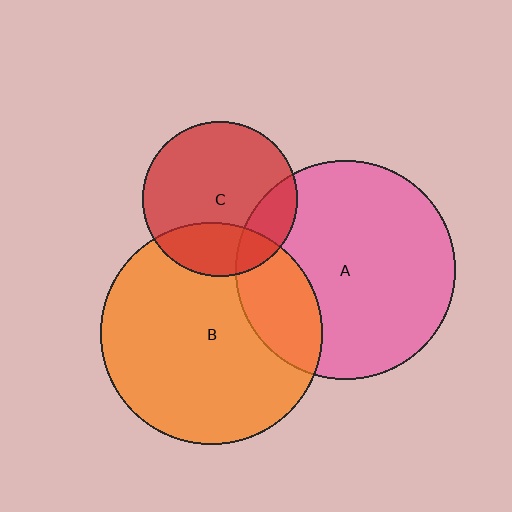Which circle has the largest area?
Circle B (orange).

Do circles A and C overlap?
Yes.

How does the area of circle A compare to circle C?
Approximately 2.0 times.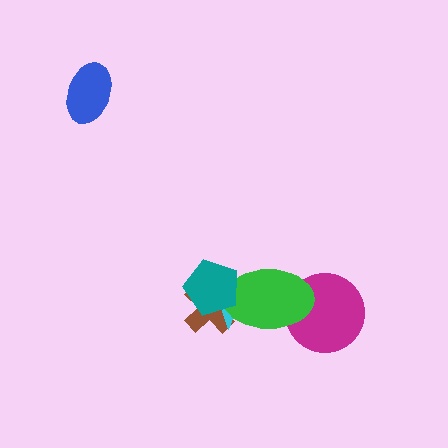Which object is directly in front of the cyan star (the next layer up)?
The green ellipse is directly in front of the cyan star.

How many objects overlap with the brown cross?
3 objects overlap with the brown cross.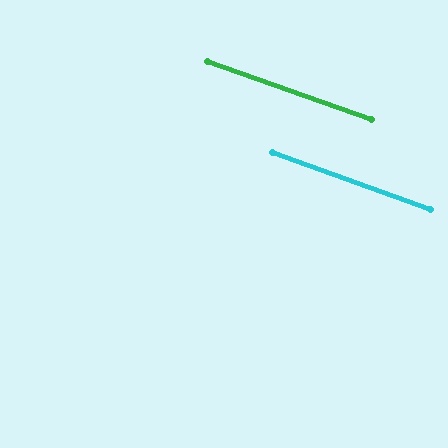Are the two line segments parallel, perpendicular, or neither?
Parallel — their directions differ by only 0.5°.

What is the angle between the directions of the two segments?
Approximately 0 degrees.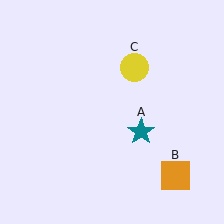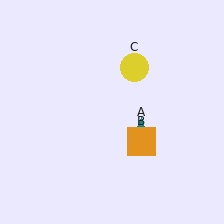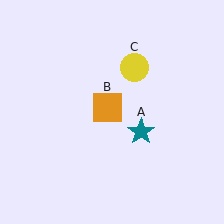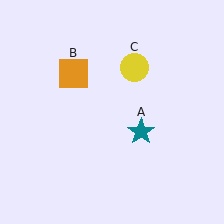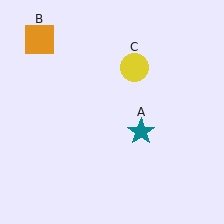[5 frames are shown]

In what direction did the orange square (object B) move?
The orange square (object B) moved up and to the left.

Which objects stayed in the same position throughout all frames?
Teal star (object A) and yellow circle (object C) remained stationary.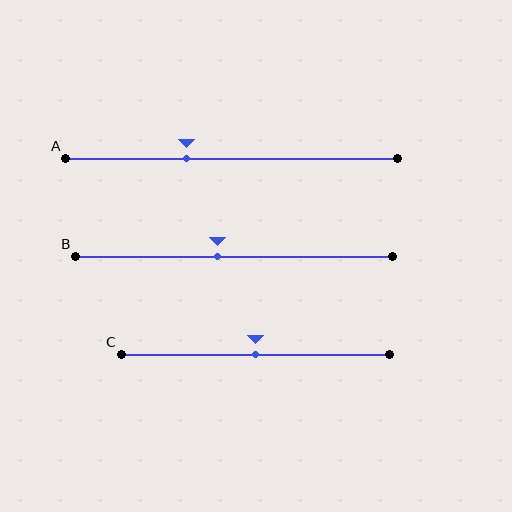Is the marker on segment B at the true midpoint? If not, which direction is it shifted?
No, the marker on segment B is shifted to the left by about 5% of the segment length.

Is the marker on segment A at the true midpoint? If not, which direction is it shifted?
No, the marker on segment A is shifted to the left by about 14% of the segment length.